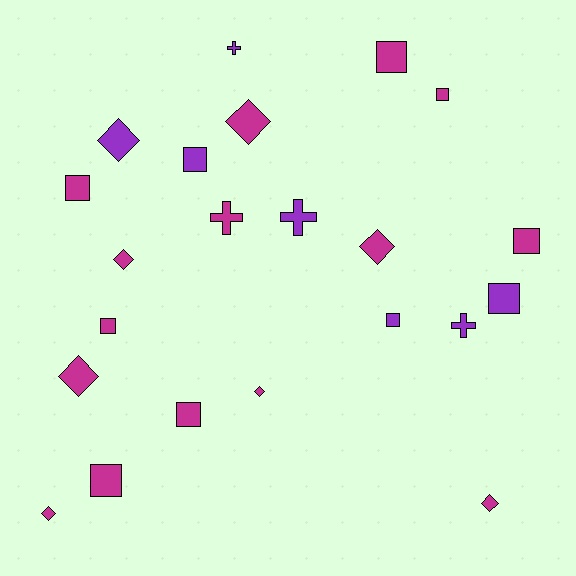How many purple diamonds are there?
There is 1 purple diamond.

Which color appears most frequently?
Magenta, with 15 objects.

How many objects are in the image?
There are 22 objects.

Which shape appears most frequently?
Square, with 10 objects.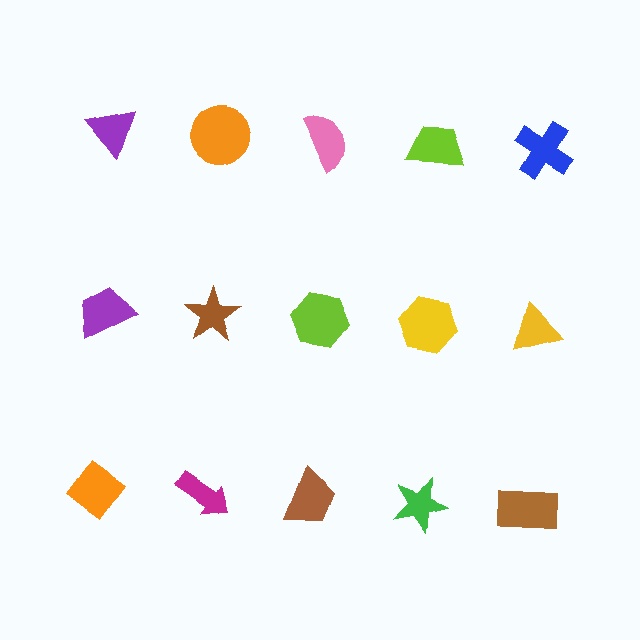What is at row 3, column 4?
A green star.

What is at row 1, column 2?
An orange circle.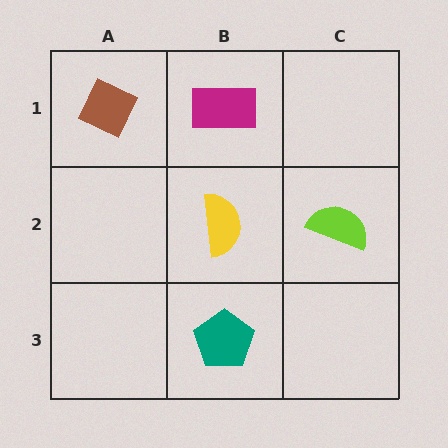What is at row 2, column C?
A lime semicircle.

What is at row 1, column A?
A brown diamond.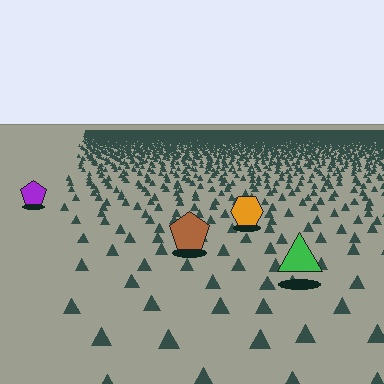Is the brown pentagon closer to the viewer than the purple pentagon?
Yes. The brown pentagon is closer — you can tell from the texture gradient: the ground texture is coarser near it.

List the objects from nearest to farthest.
From nearest to farthest: the green triangle, the brown pentagon, the orange hexagon, the purple pentagon.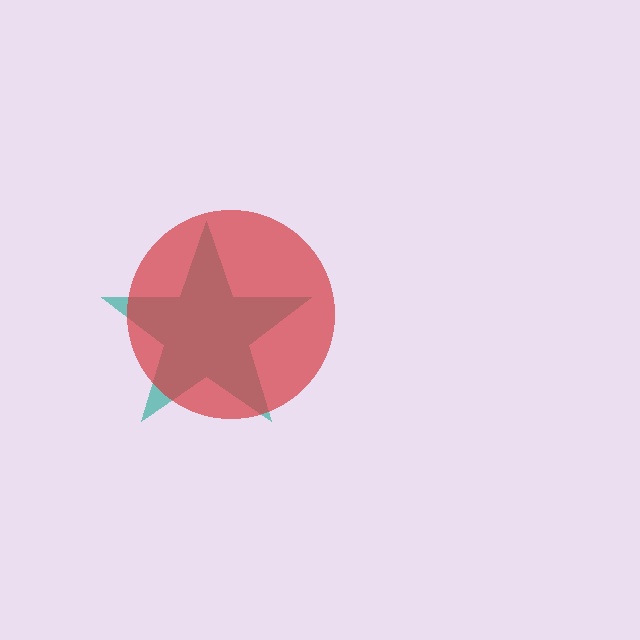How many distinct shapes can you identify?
There are 2 distinct shapes: a teal star, a red circle.